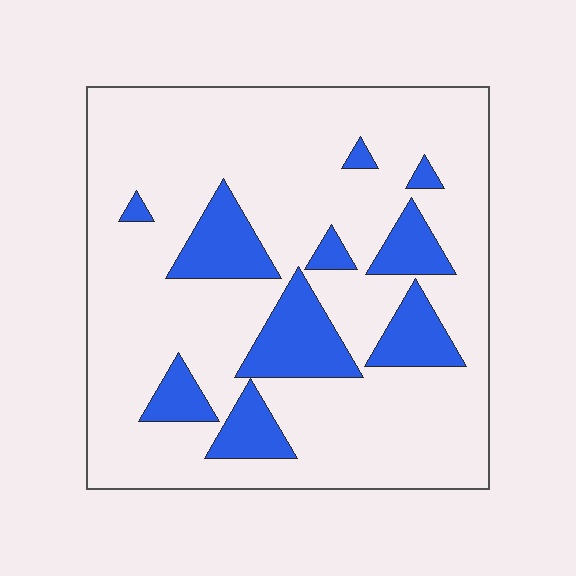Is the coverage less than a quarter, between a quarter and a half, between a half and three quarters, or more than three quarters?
Less than a quarter.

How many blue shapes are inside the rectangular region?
10.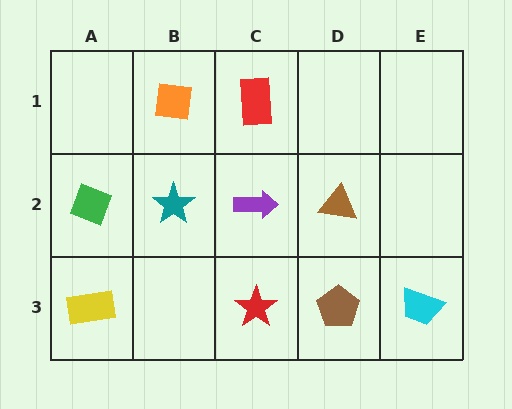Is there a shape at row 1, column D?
No, that cell is empty.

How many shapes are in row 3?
4 shapes.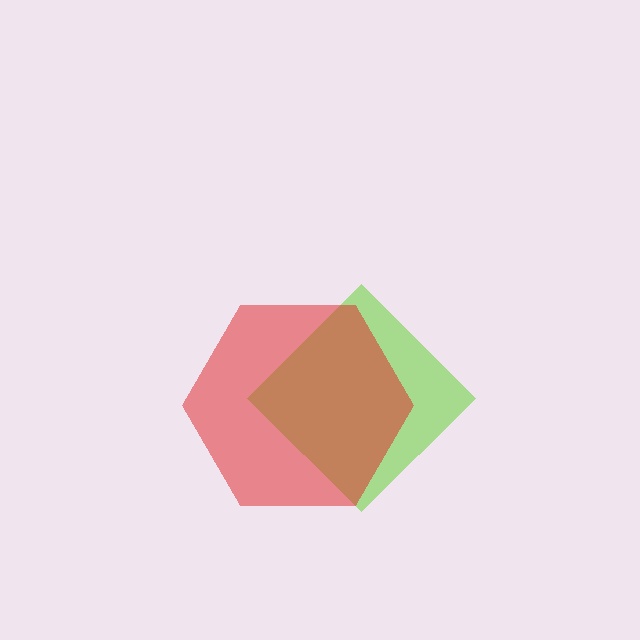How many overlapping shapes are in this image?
There are 2 overlapping shapes in the image.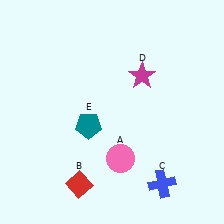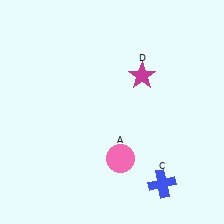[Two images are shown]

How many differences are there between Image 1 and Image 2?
There are 2 differences between the two images.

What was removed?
The red diamond (B), the teal pentagon (E) were removed in Image 2.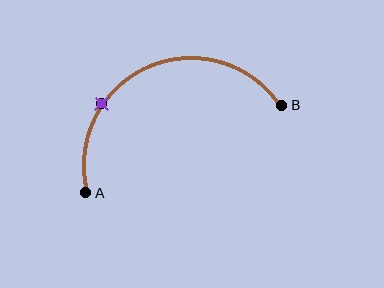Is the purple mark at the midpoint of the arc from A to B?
No. The purple mark lies on the arc but is closer to endpoint A. The arc midpoint would be at the point on the curve equidistant along the arc from both A and B.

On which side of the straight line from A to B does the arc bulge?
The arc bulges above the straight line connecting A and B.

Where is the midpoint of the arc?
The arc midpoint is the point on the curve farthest from the straight line joining A and B. It sits above that line.